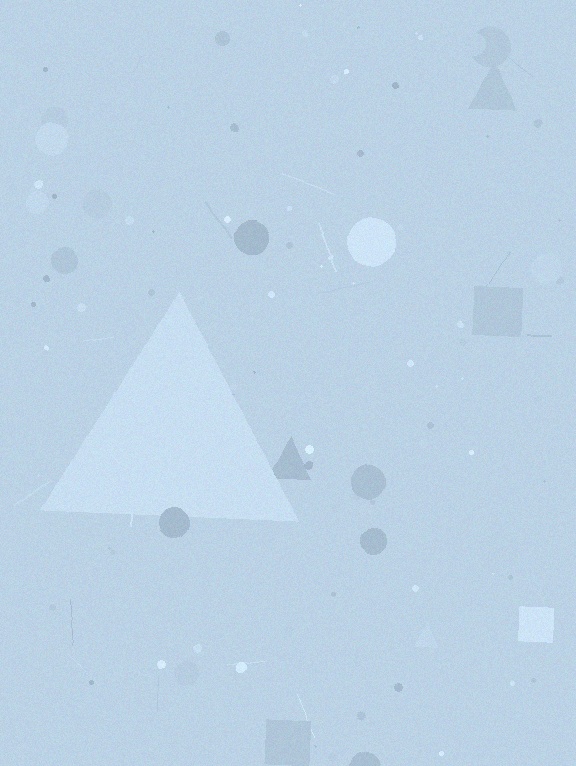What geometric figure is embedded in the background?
A triangle is embedded in the background.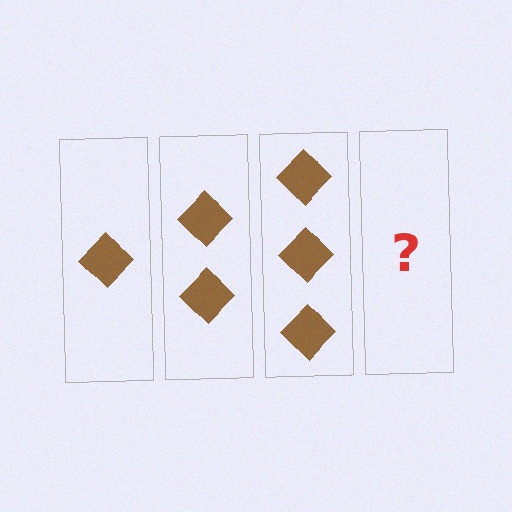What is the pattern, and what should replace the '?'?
The pattern is that each step adds one more diamond. The '?' should be 4 diamonds.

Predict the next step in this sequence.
The next step is 4 diamonds.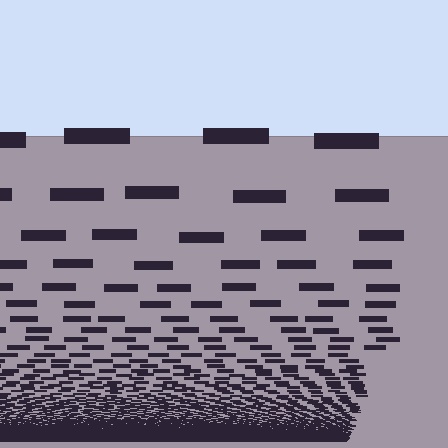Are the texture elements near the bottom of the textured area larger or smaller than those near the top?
Smaller. The gradient is inverted — elements near the bottom are smaller and denser.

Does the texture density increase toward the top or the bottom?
Density increases toward the bottom.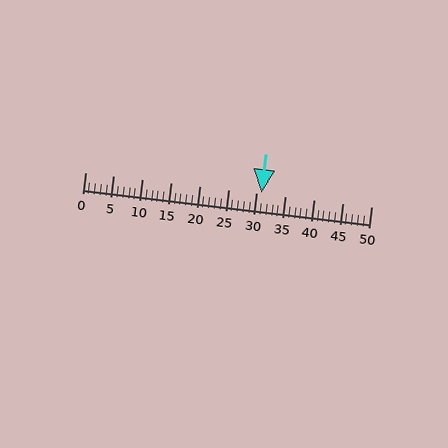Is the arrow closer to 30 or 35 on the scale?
The arrow is closer to 30.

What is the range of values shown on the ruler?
The ruler shows values from 0 to 50.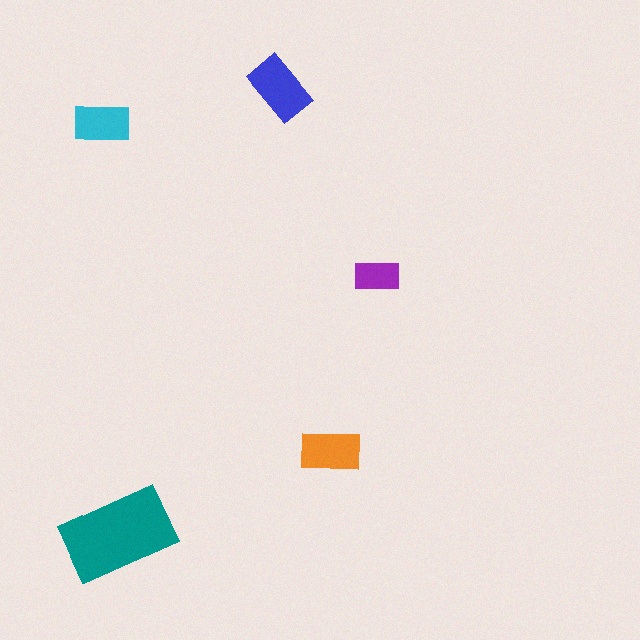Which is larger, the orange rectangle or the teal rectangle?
The teal one.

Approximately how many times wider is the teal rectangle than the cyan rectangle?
About 2 times wider.